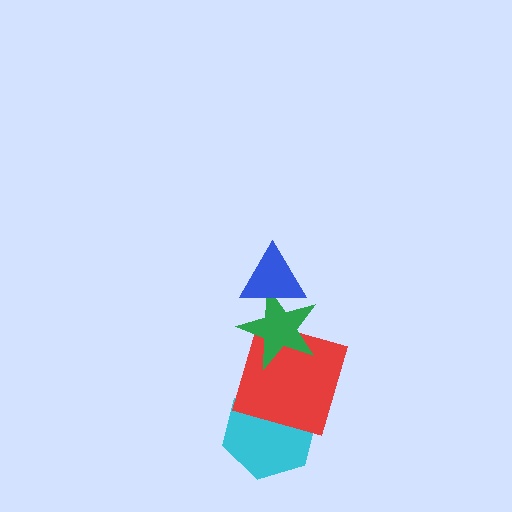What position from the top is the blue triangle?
The blue triangle is 1st from the top.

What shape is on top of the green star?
The blue triangle is on top of the green star.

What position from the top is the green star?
The green star is 2nd from the top.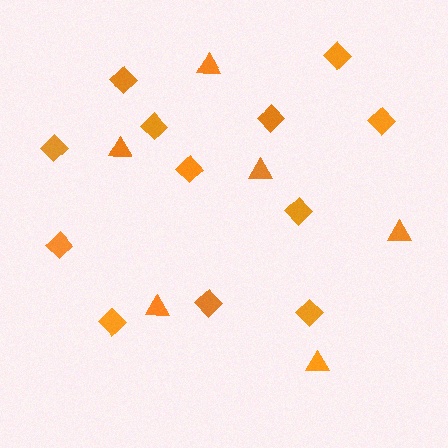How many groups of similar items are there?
There are 2 groups: one group of triangles (6) and one group of diamonds (12).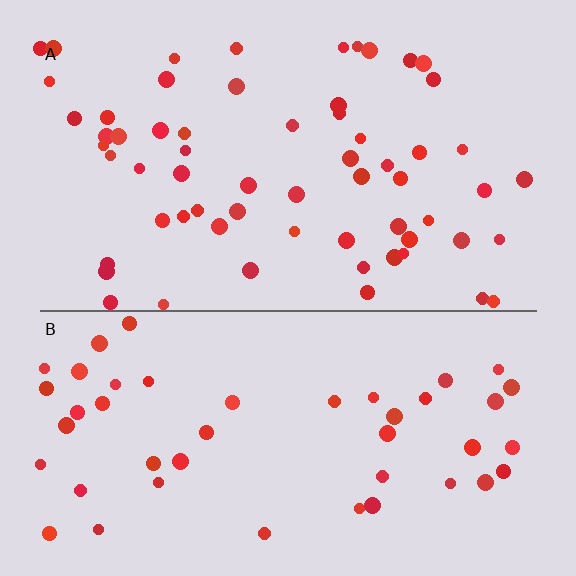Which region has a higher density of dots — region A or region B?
A (the top).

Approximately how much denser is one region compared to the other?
Approximately 1.4× — region A over region B.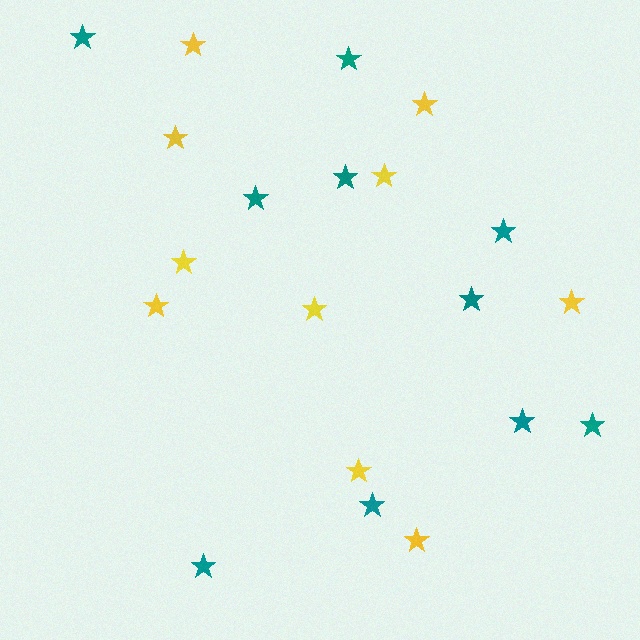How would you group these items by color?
There are 2 groups: one group of teal stars (10) and one group of yellow stars (10).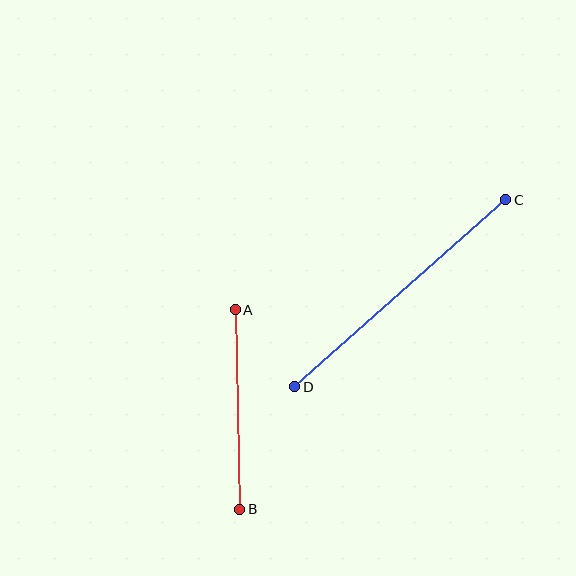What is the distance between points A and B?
The distance is approximately 199 pixels.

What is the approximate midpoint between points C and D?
The midpoint is at approximately (400, 293) pixels.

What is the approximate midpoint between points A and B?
The midpoint is at approximately (238, 409) pixels.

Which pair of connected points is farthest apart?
Points C and D are farthest apart.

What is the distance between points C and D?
The distance is approximately 282 pixels.